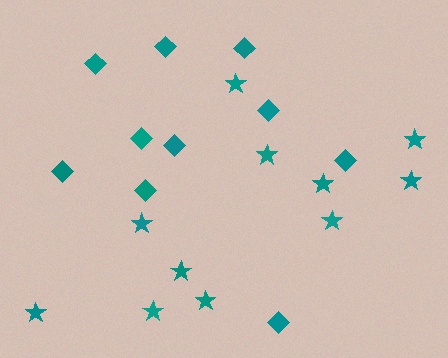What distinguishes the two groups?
There are 2 groups: one group of diamonds (10) and one group of stars (11).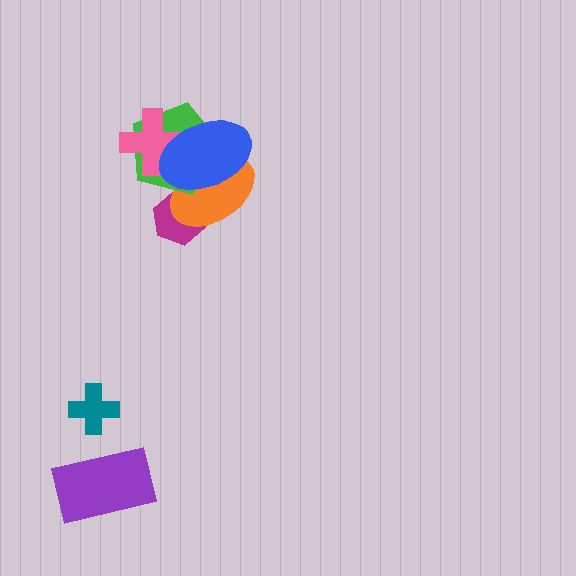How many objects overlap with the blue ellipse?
4 objects overlap with the blue ellipse.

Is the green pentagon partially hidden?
Yes, it is partially covered by another shape.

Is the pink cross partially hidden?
Yes, it is partially covered by another shape.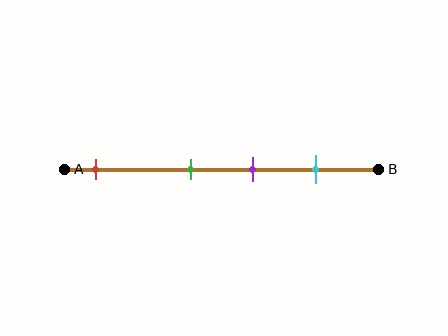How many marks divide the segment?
There are 4 marks dividing the segment.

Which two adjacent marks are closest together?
The green and purple marks are the closest adjacent pair.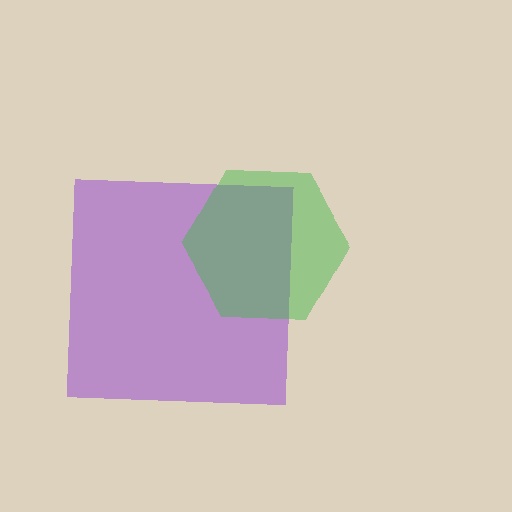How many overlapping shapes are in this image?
There are 2 overlapping shapes in the image.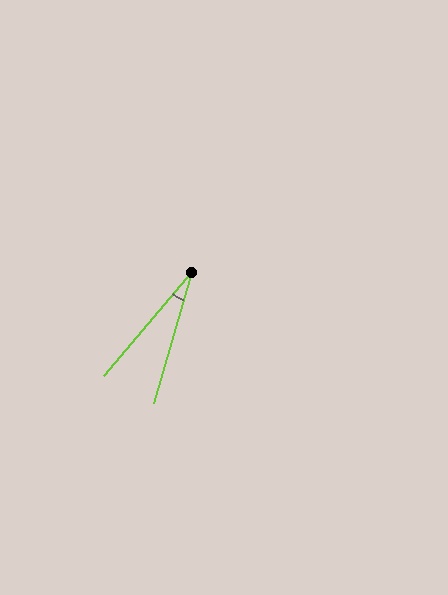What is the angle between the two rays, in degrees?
Approximately 24 degrees.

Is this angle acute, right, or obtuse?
It is acute.